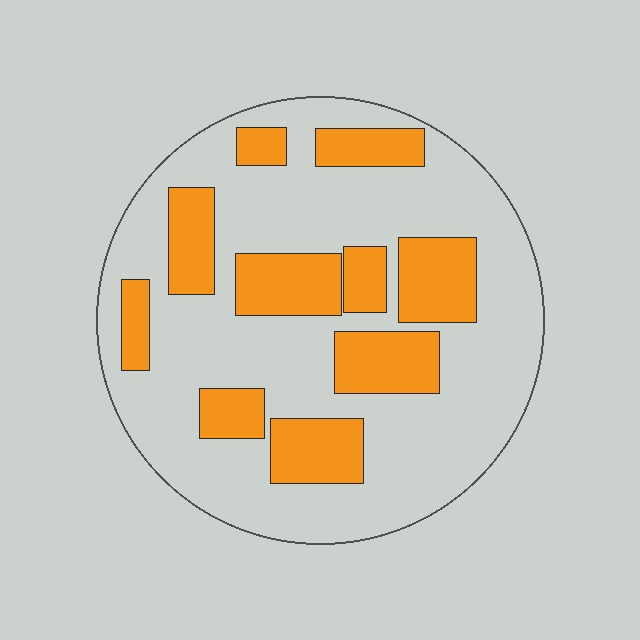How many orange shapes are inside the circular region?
10.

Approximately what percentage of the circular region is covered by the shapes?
Approximately 30%.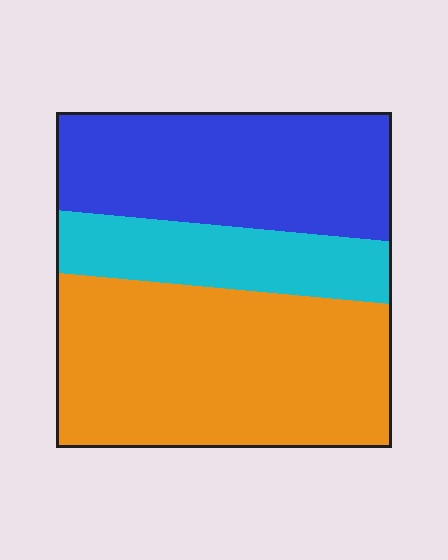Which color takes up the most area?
Orange, at roughly 45%.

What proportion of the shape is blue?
Blue covers about 35% of the shape.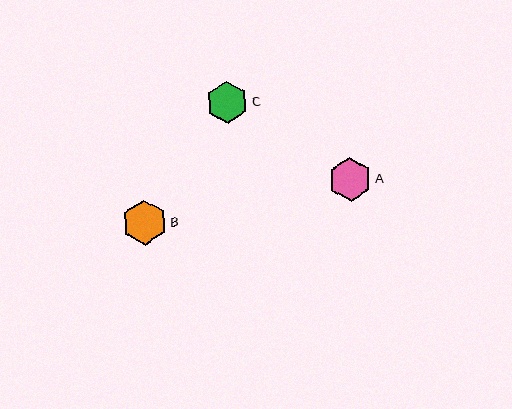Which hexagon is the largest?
Hexagon B is the largest with a size of approximately 45 pixels.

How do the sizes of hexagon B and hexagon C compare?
Hexagon B and hexagon C are approximately the same size.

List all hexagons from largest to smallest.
From largest to smallest: B, A, C.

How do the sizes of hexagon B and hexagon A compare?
Hexagon B and hexagon A are approximately the same size.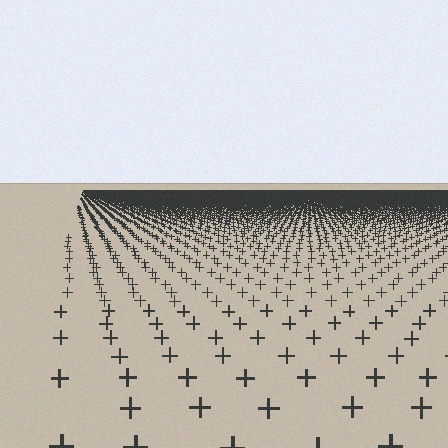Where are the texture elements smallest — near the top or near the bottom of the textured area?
Near the top.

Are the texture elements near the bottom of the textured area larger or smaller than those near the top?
Larger. Near the bottom, elements are closer to the viewer and appear at a bigger on-screen size.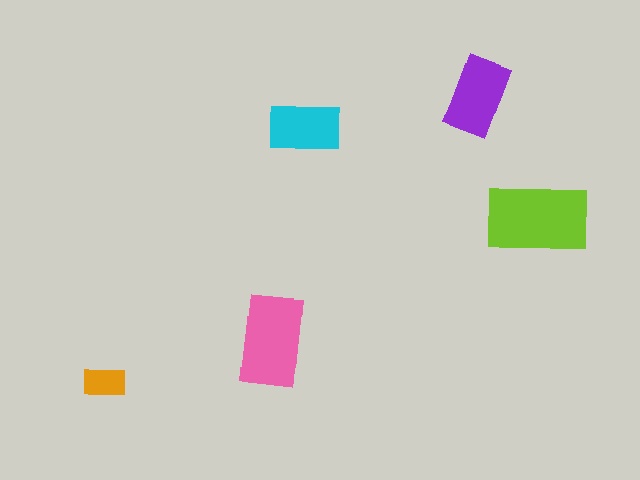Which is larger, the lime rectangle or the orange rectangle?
The lime one.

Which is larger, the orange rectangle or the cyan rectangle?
The cyan one.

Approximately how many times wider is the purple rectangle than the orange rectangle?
About 2 times wider.